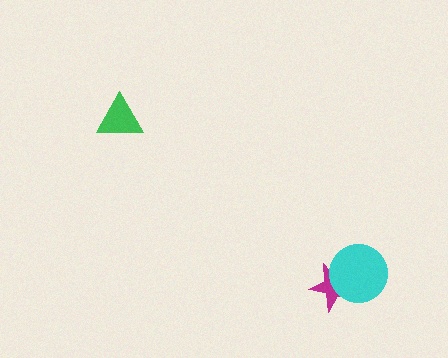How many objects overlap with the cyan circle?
1 object overlaps with the cyan circle.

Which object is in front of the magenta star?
The cyan circle is in front of the magenta star.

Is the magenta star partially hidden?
Yes, it is partially covered by another shape.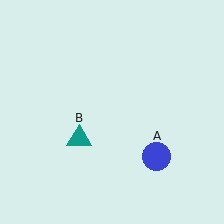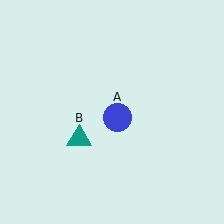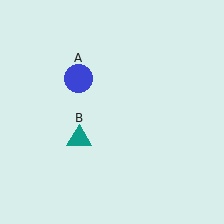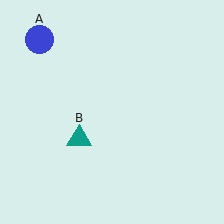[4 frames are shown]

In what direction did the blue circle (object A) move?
The blue circle (object A) moved up and to the left.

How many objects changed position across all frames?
1 object changed position: blue circle (object A).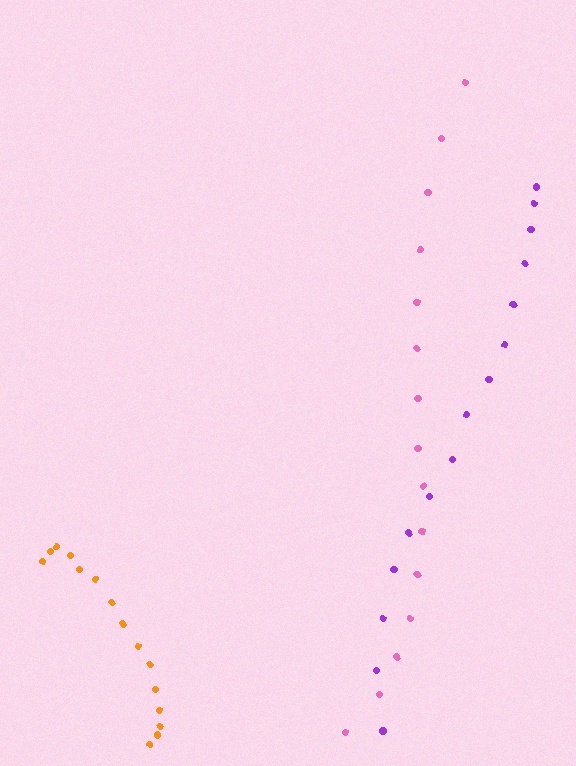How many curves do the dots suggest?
There are 3 distinct paths.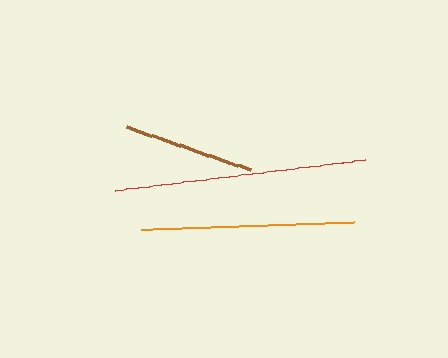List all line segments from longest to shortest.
From longest to shortest: red, orange, brown.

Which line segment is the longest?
The red line is the longest at approximately 251 pixels.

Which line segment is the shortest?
The brown line is the shortest at approximately 131 pixels.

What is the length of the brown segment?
The brown segment is approximately 131 pixels long.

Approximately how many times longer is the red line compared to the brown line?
The red line is approximately 1.9 times the length of the brown line.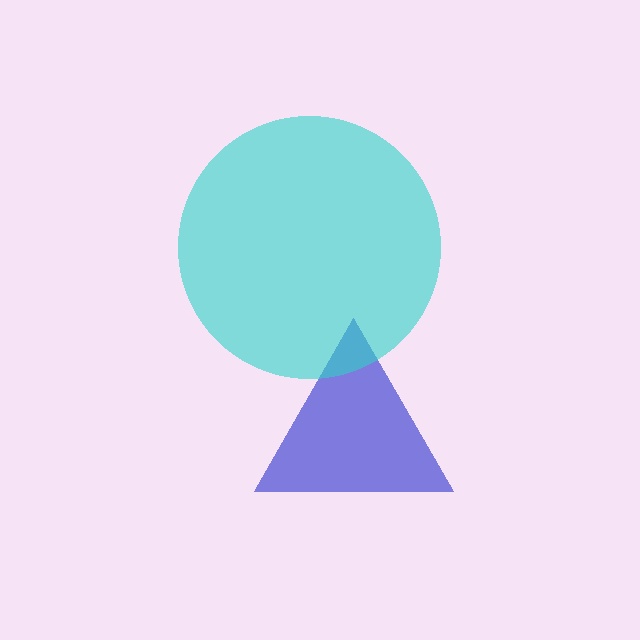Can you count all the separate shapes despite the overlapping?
Yes, there are 2 separate shapes.